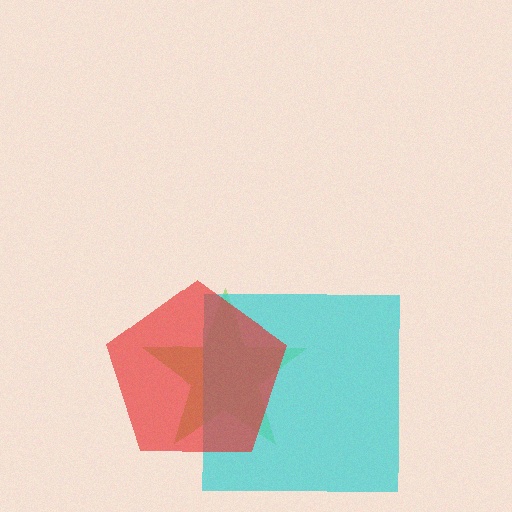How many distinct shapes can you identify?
There are 3 distinct shapes: a lime star, a cyan square, a red pentagon.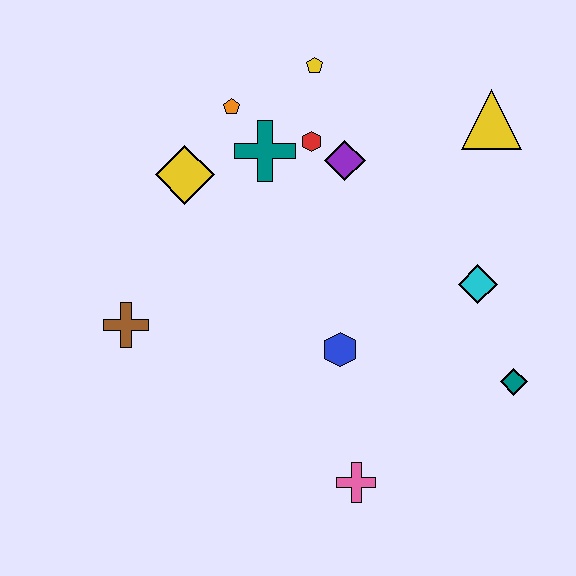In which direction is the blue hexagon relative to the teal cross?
The blue hexagon is below the teal cross.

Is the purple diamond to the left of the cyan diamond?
Yes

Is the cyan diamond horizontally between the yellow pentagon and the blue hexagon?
No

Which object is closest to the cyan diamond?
The teal diamond is closest to the cyan diamond.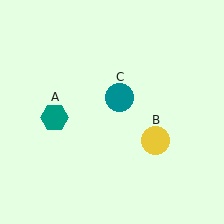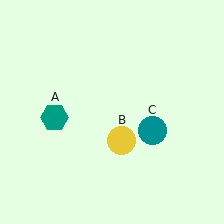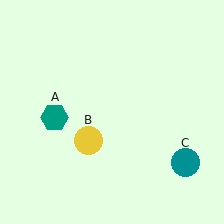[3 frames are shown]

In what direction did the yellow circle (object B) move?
The yellow circle (object B) moved left.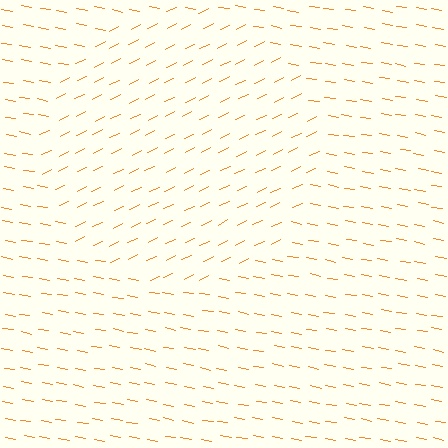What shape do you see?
I see a circle.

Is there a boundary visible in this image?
Yes, there is a texture boundary formed by a change in line orientation.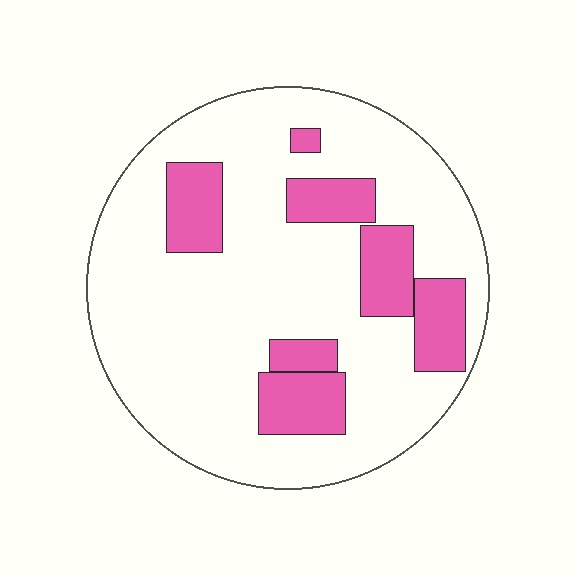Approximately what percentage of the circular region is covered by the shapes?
Approximately 20%.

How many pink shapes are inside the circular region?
7.